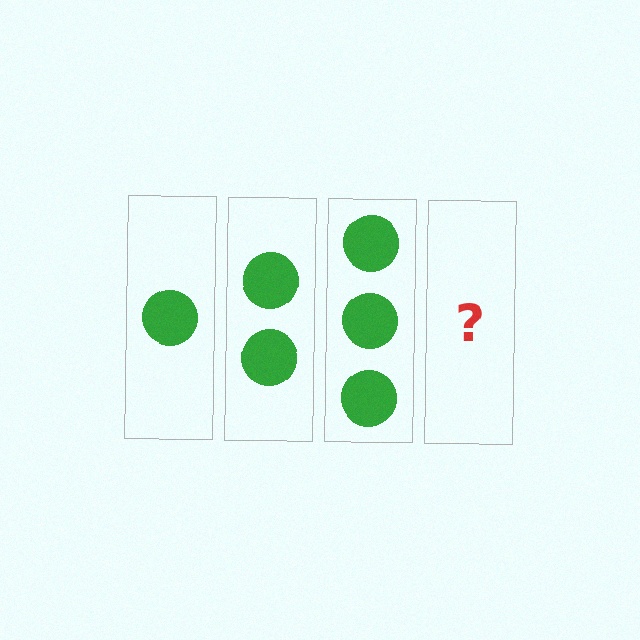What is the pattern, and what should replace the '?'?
The pattern is that each step adds one more circle. The '?' should be 4 circles.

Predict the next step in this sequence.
The next step is 4 circles.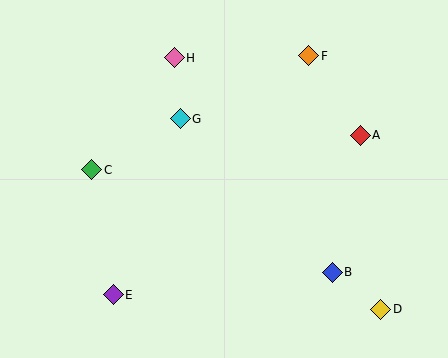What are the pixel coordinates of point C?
Point C is at (92, 170).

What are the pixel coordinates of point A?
Point A is at (360, 135).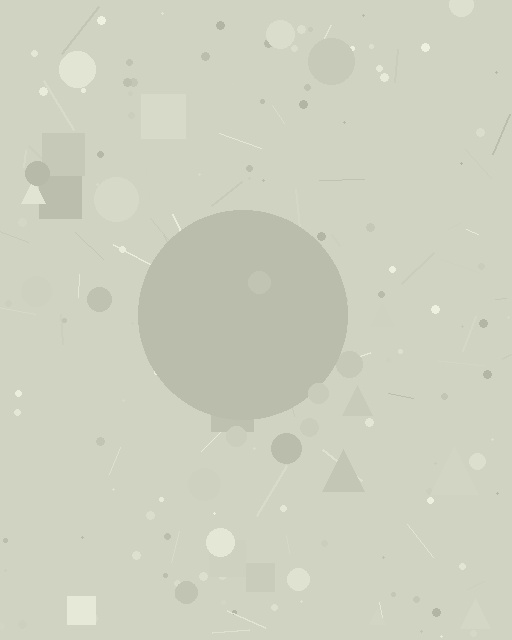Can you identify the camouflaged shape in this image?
The camouflaged shape is a circle.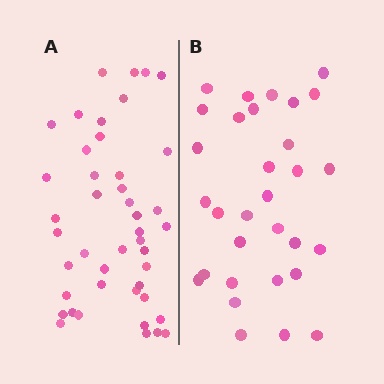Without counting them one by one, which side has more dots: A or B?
Region A (the left region) has more dots.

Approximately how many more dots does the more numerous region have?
Region A has approximately 15 more dots than region B.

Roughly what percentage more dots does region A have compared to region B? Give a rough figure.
About 40% more.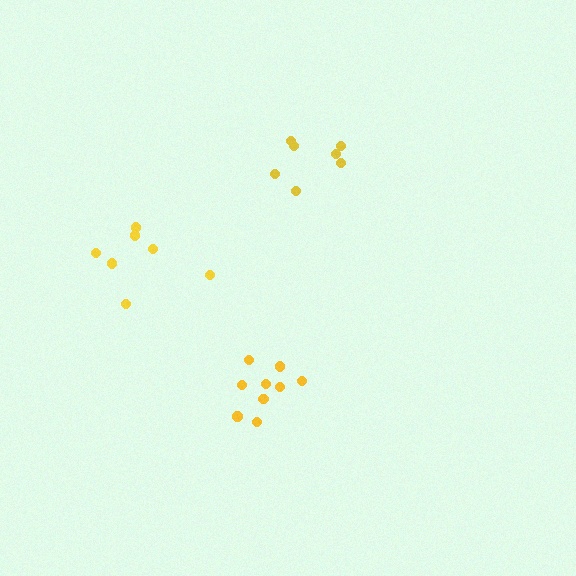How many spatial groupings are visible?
There are 3 spatial groupings.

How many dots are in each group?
Group 1: 7 dots, Group 2: 9 dots, Group 3: 7 dots (23 total).